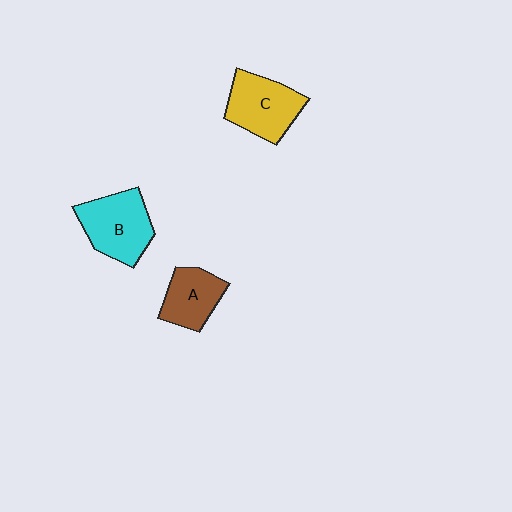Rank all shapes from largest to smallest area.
From largest to smallest: B (cyan), C (yellow), A (brown).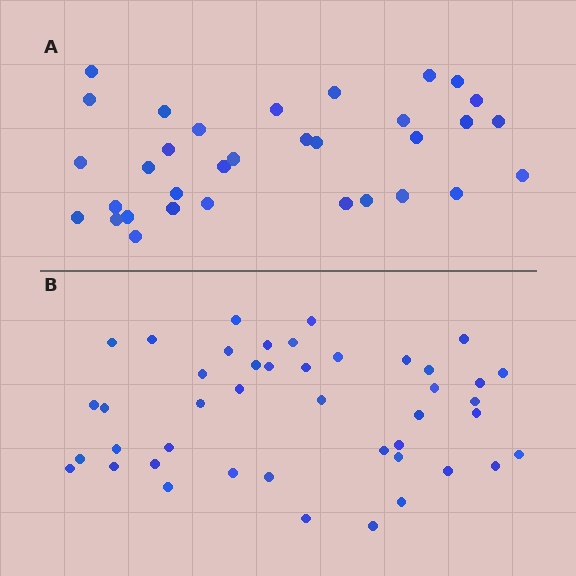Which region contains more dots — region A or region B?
Region B (the bottom region) has more dots.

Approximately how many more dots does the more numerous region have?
Region B has roughly 12 or so more dots than region A.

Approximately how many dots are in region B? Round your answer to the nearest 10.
About 40 dots. (The exact count is 44, which rounds to 40.)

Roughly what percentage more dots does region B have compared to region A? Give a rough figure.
About 35% more.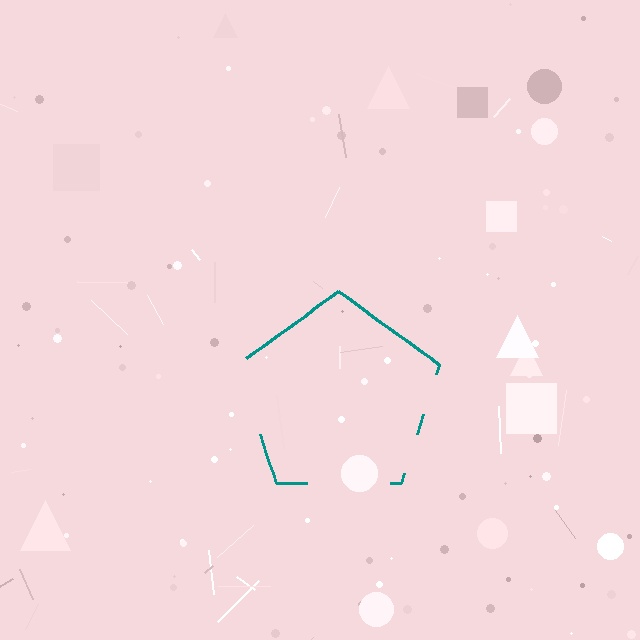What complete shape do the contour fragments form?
The contour fragments form a pentagon.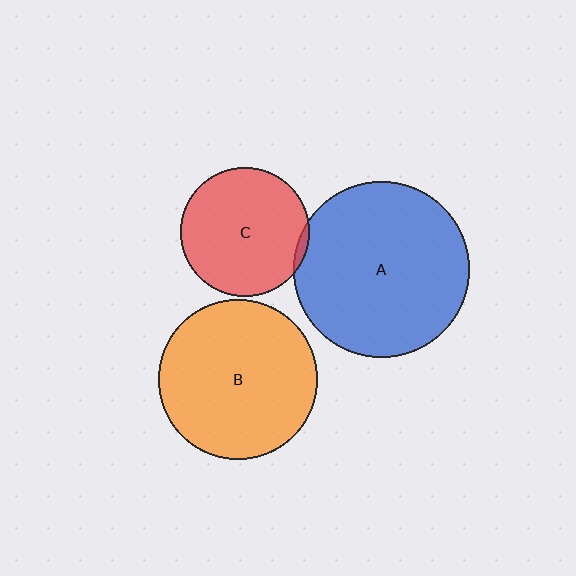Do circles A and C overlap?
Yes.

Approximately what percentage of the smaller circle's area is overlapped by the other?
Approximately 5%.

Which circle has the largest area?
Circle A (blue).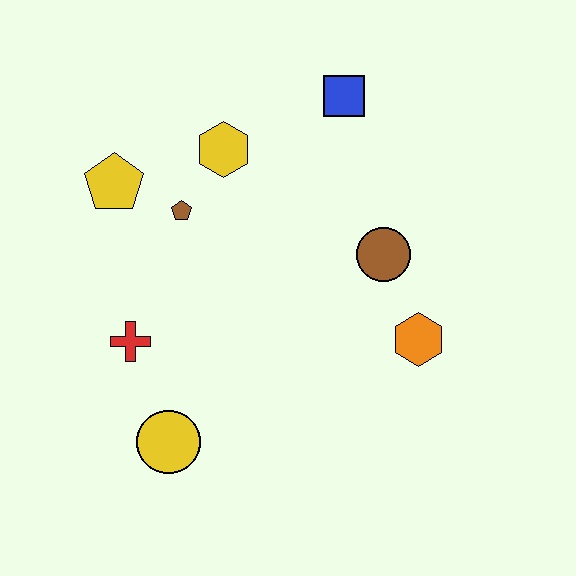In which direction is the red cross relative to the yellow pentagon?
The red cross is below the yellow pentagon.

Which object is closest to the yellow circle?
The red cross is closest to the yellow circle.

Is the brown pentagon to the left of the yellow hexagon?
Yes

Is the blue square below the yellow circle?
No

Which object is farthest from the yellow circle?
The blue square is farthest from the yellow circle.